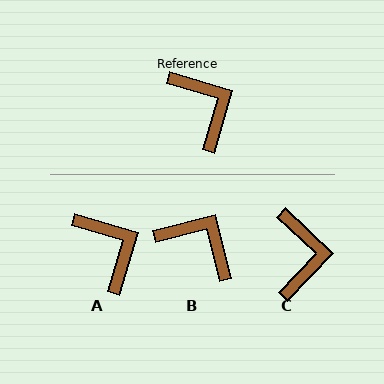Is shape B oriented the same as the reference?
No, it is off by about 30 degrees.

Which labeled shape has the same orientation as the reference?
A.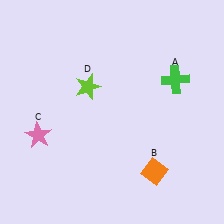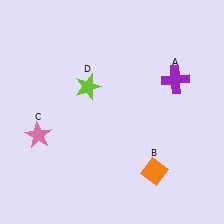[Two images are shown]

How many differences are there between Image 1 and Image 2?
There is 1 difference between the two images.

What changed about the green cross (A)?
In Image 1, A is green. In Image 2, it changed to purple.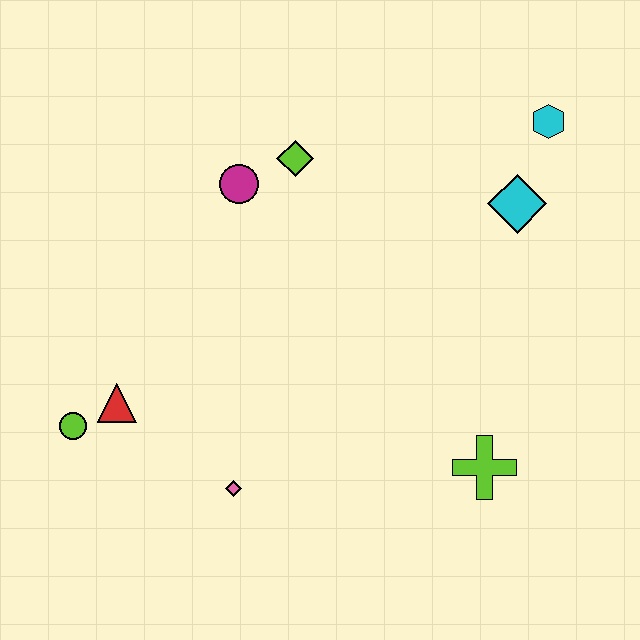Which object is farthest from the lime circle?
The cyan hexagon is farthest from the lime circle.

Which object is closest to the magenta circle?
The lime diamond is closest to the magenta circle.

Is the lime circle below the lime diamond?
Yes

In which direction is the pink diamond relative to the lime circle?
The pink diamond is to the right of the lime circle.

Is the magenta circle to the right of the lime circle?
Yes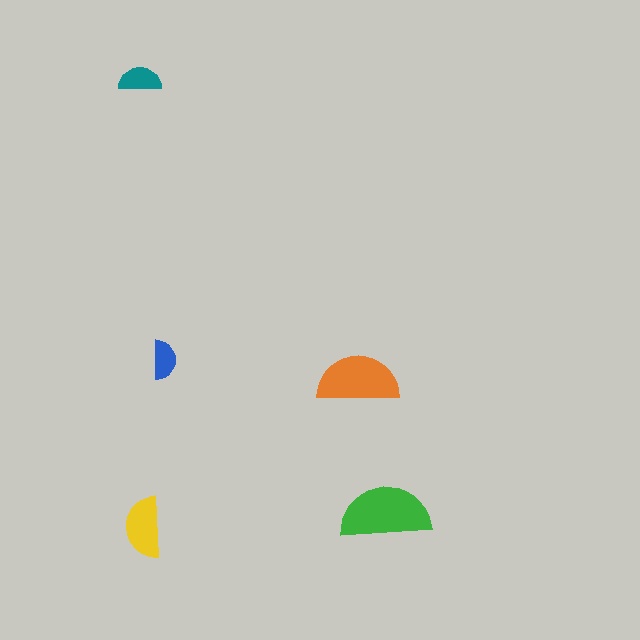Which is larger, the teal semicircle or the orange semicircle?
The orange one.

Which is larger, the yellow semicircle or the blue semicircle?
The yellow one.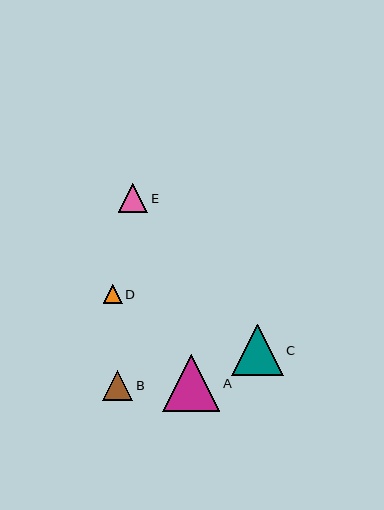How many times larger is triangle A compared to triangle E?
Triangle A is approximately 1.9 times the size of triangle E.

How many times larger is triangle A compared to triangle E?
Triangle A is approximately 1.9 times the size of triangle E.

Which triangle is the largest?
Triangle A is the largest with a size of approximately 57 pixels.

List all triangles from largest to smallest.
From largest to smallest: A, C, B, E, D.